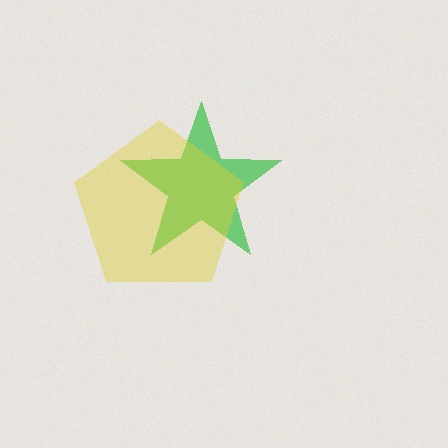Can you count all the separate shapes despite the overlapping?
Yes, there are 2 separate shapes.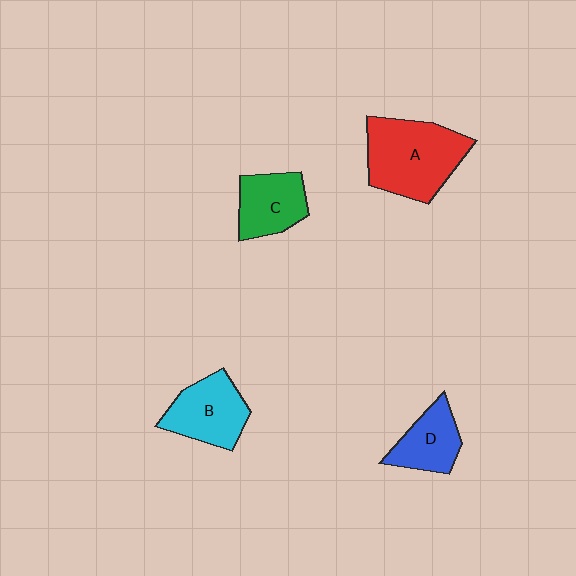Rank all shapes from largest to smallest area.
From largest to smallest: A (red), B (cyan), C (green), D (blue).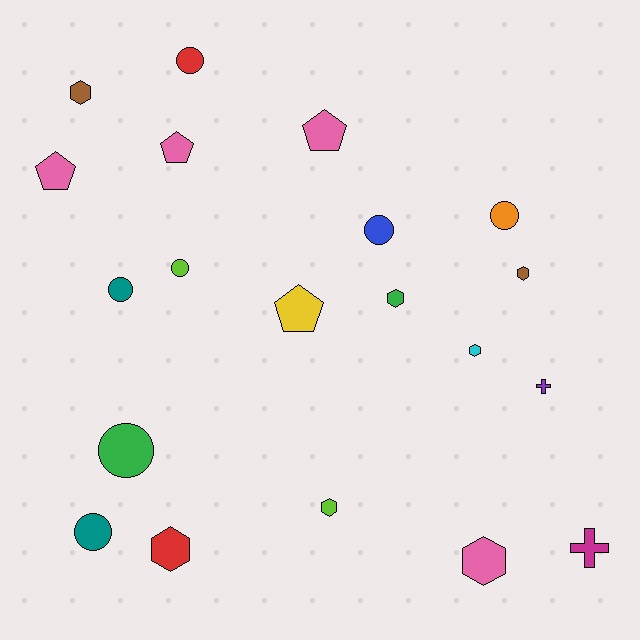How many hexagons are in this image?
There are 7 hexagons.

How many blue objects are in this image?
There is 1 blue object.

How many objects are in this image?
There are 20 objects.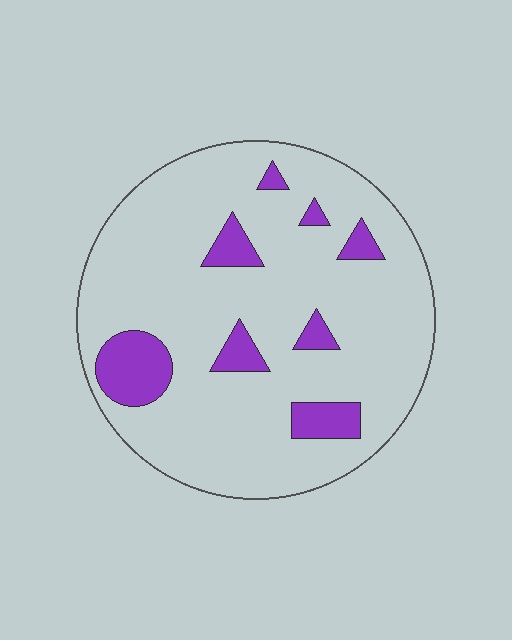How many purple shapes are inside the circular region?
8.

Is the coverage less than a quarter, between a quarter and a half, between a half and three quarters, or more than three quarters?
Less than a quarter.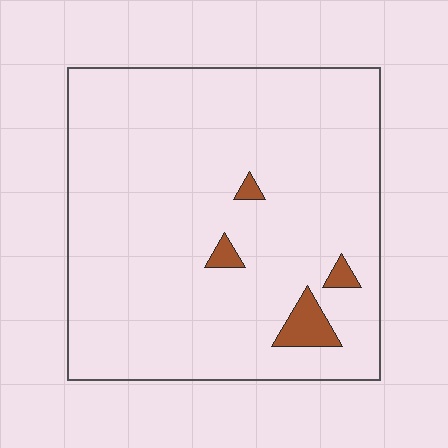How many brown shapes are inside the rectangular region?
4.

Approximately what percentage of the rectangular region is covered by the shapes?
Approximately 5%.